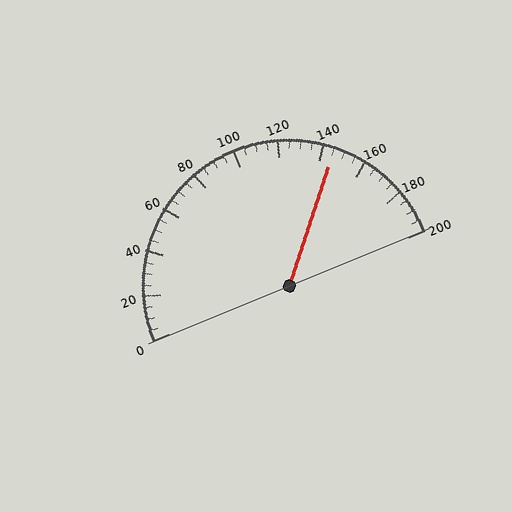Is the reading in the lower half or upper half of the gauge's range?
The reading is in the upper half of the range (0 to 200).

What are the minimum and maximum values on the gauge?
The gauge ranges from 0 to 200.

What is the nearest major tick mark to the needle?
The nearest major tick mark is 140.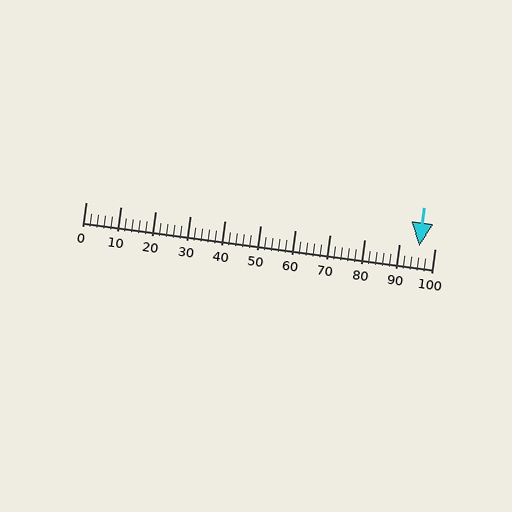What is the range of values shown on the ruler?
The ruler shows values from 0 to 100.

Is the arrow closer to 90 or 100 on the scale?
The arrow is closer to 100.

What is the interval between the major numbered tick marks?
The major tick marks are spaced 10 units apart.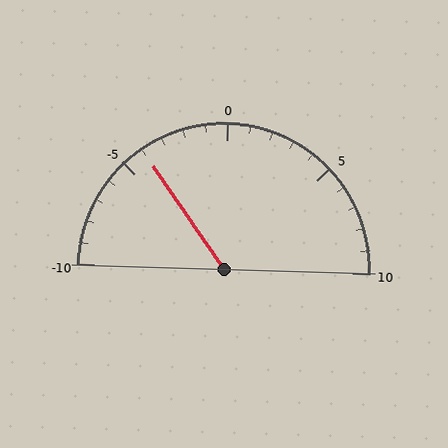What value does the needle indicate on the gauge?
The needle indicates approximately -4.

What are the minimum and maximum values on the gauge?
The gauge ranges from -10 to 10.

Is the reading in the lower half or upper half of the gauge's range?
The reading is in the lower half of the range (-10 to 10).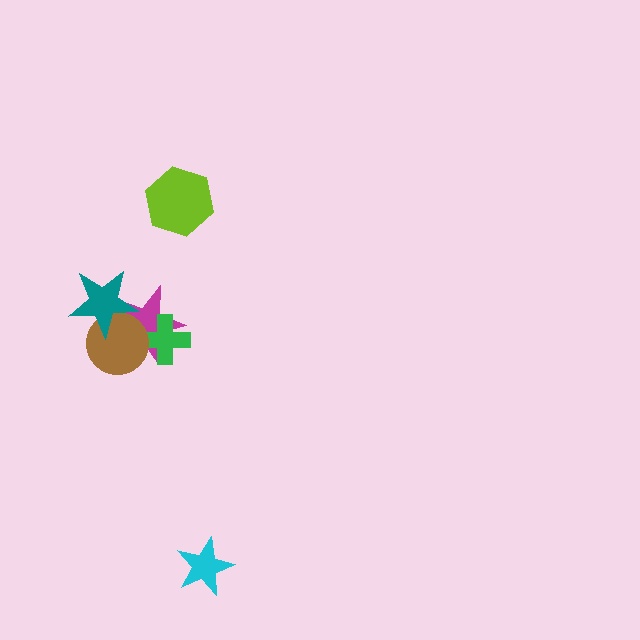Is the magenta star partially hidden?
Yes, it is partially covered by another shape.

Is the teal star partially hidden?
No, no other shape covers it.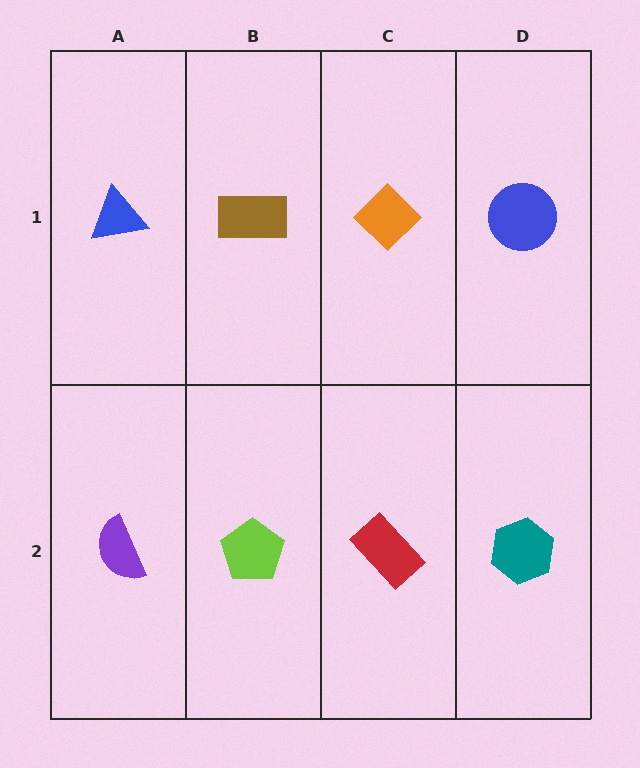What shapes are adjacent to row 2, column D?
A blue circle (row 1, column D), a red rectangle (row 2, column C).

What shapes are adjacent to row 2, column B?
A brown rectangle (row 1, column B), a purple semicircle (row 2, column A), a red rectangle (row 2, column C).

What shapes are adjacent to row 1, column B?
A lime pentagon (row 2, column B), a blue triangle (row 1, column A), an orange diamond (row 1, column C).